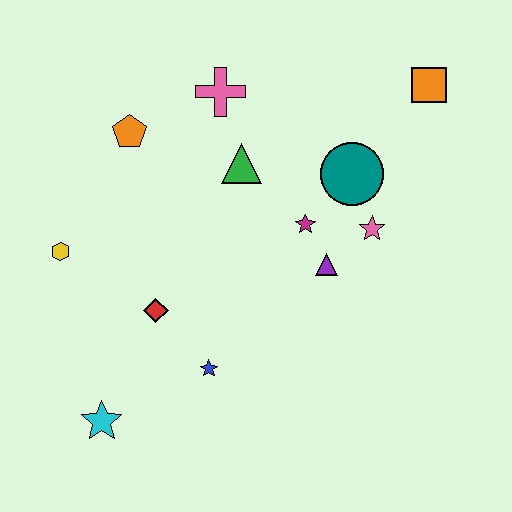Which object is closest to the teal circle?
The pink star is closest to the teal circle.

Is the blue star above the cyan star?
Yes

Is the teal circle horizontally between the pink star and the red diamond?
Yes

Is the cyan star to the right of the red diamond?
No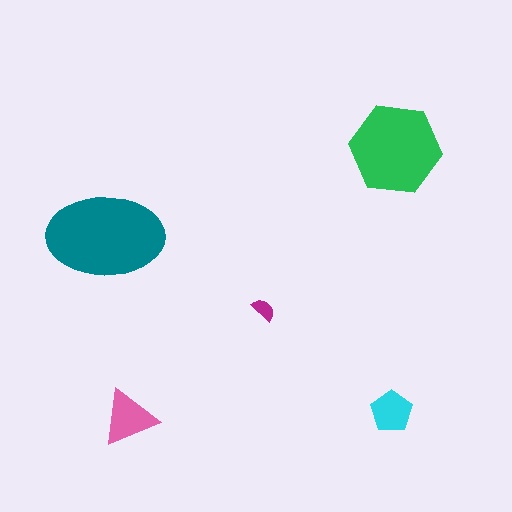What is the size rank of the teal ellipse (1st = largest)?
1st.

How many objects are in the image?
There are 5 objects in the image.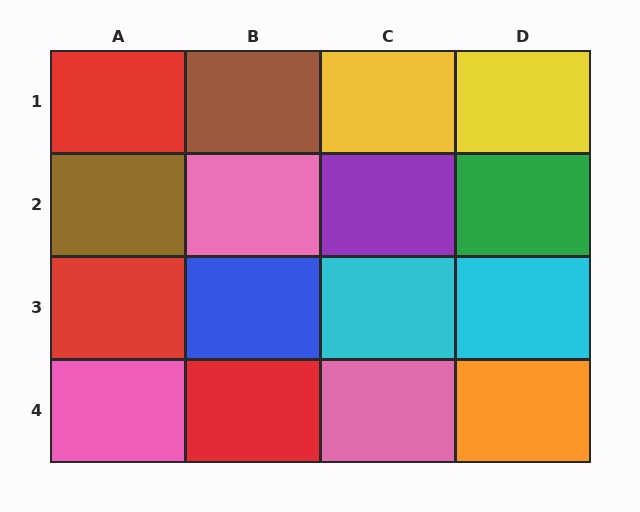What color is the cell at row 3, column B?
Blue.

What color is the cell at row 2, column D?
Green.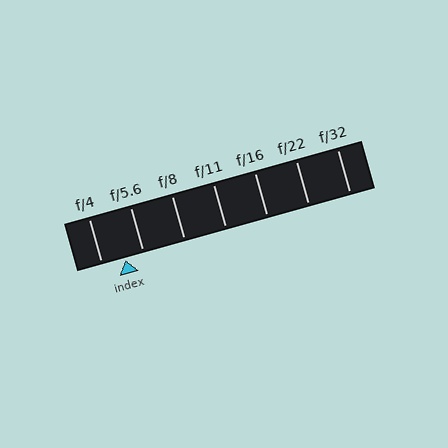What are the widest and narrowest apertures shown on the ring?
The widest aperture shown is f/4 and the narrowest is f/32.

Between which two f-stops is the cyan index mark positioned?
The index mark is between f/4 and f/5.6.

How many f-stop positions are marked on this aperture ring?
There are 7 f-stop positions marked.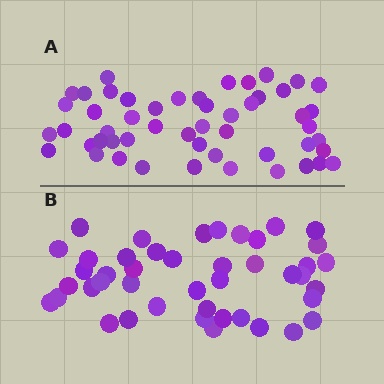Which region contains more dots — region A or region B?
Region A (the top region) has more dots.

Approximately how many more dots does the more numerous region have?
Region A has roughly 8 or so more dots than region B.